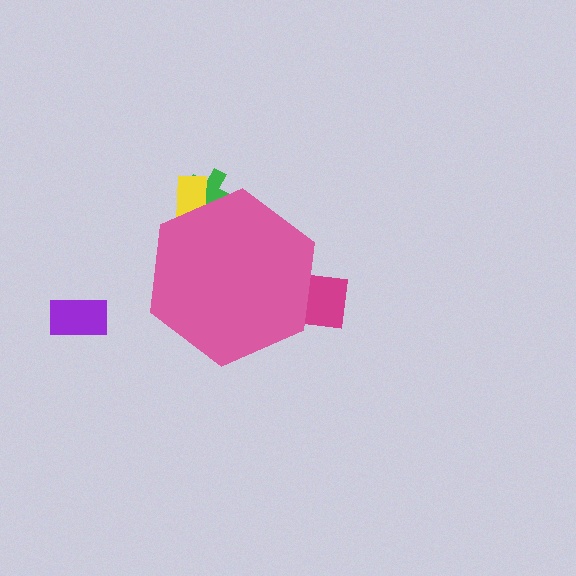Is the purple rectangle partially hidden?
No, the purple rectangle is fully visible.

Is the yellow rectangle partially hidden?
Yes, the yellow rectangle is partially hidden behind the pink hexagon.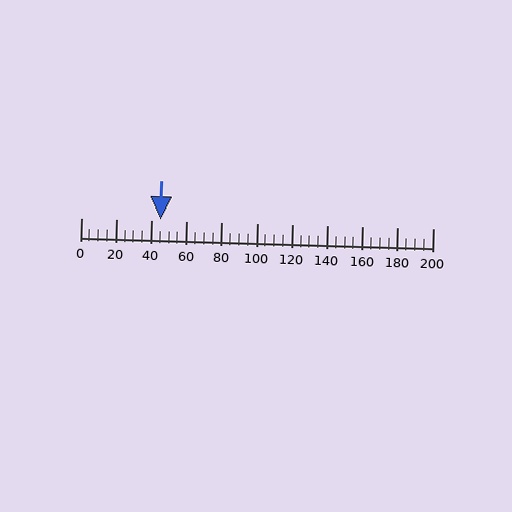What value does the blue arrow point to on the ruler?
The blue arrow points to approximately 45.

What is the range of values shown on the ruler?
The ruler shows values from 0 to 200.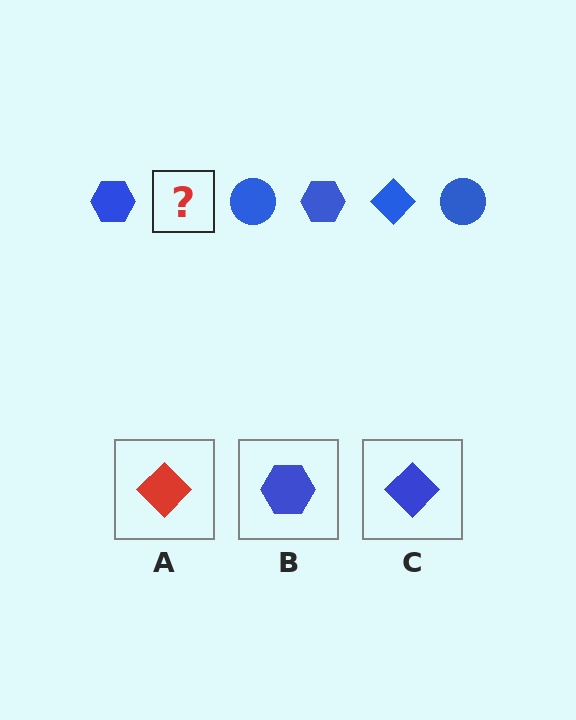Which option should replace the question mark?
Option C.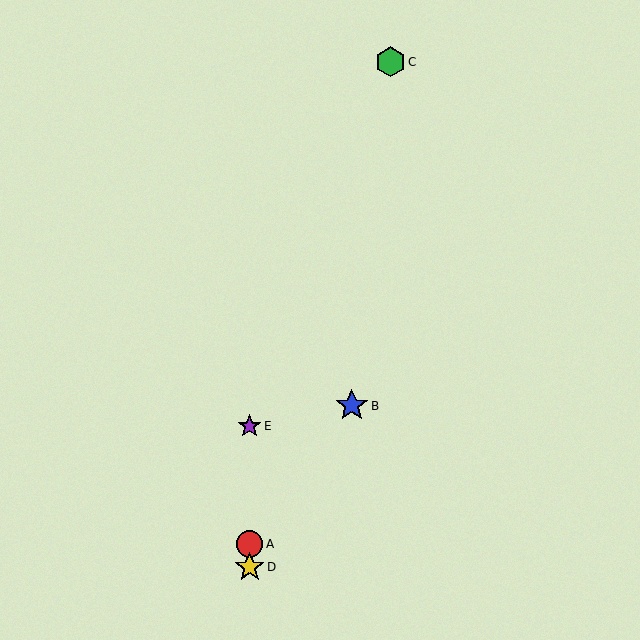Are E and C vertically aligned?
No, E is at x≈250 and C is at x≈390.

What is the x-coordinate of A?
Object A is at x≈250.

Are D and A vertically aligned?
Yes, both are at x≈250.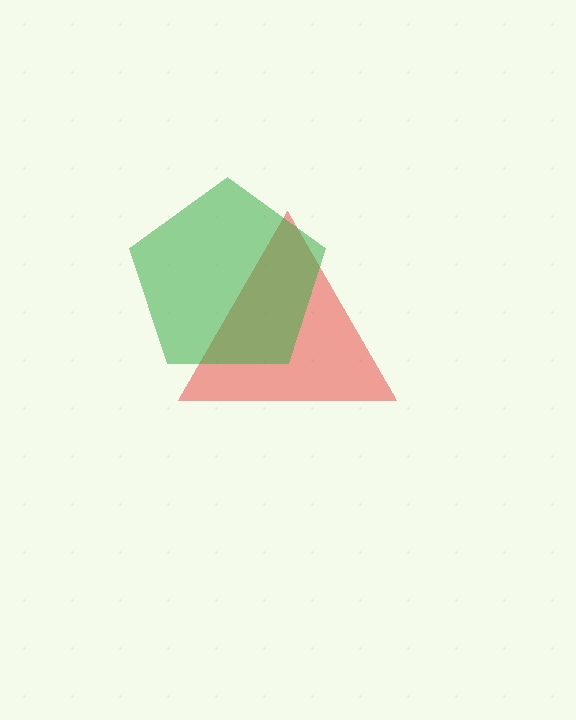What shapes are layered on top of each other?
The layered shapes are: a red triangle, a green pentagon.